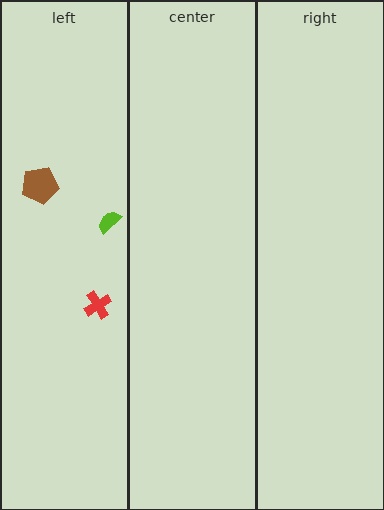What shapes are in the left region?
The lime semicircle, the red cross, the brown pentagon.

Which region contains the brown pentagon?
The left region.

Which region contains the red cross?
The left region.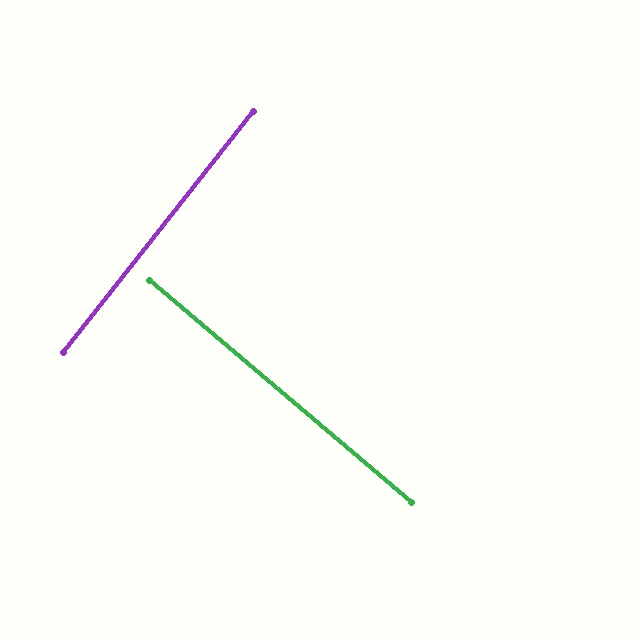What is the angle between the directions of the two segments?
Approximately 88 degrees.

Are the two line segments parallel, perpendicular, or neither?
Perpendicular — they meet at approximately 88°.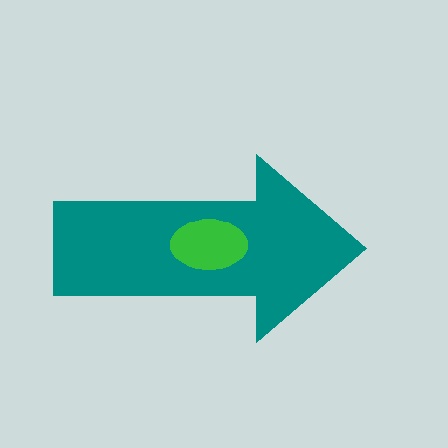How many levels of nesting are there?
2.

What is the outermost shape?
The teal arrow.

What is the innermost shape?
The green ellipse.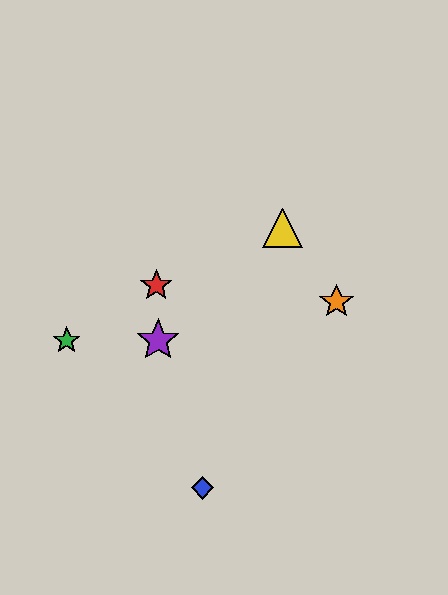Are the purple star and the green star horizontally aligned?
Yes, both are at y≈340.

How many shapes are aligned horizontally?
2 shapes (the green star, the purple star) are aligned horizontally.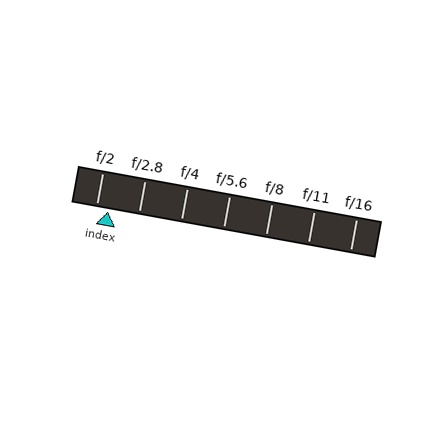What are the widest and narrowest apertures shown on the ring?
The widest aperture shown is f/2 and the narrowest is f/16.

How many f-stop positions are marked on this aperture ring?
There are 7 f-stop positions marked.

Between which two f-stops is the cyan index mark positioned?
The index mark is between f/2 and f/2.8.